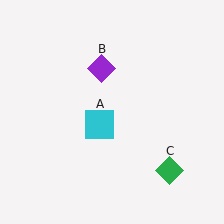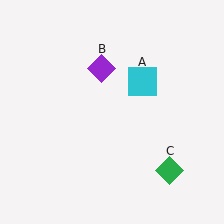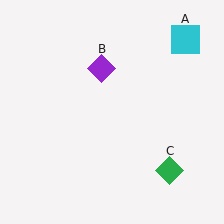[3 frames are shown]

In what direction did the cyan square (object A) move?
The cyan square (object A) moved up and to the right.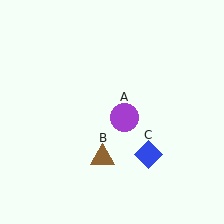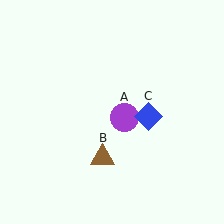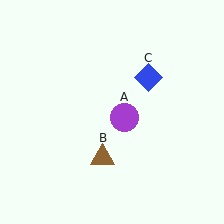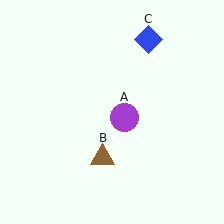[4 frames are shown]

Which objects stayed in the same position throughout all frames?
Purple circle (object A) and brown triangle (object B) remained stationary.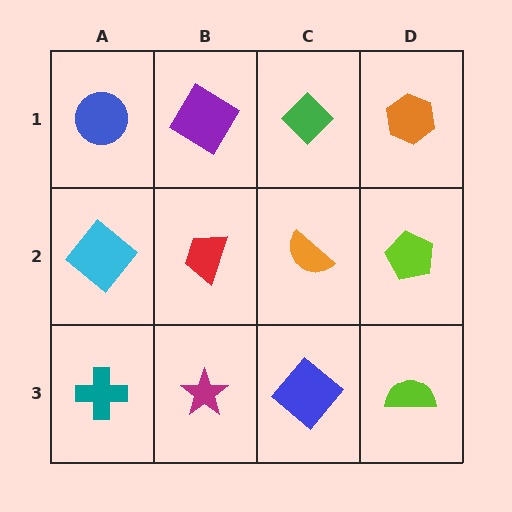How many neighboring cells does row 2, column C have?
4.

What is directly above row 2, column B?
A purple diamond.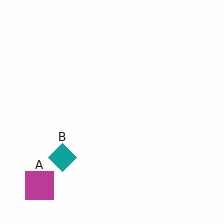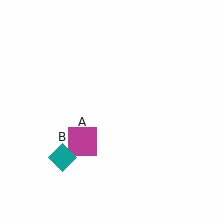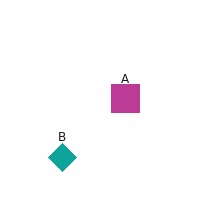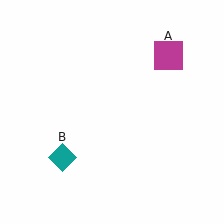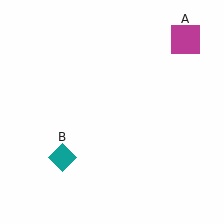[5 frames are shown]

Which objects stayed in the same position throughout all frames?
Teal diamond (object B) remained stationary.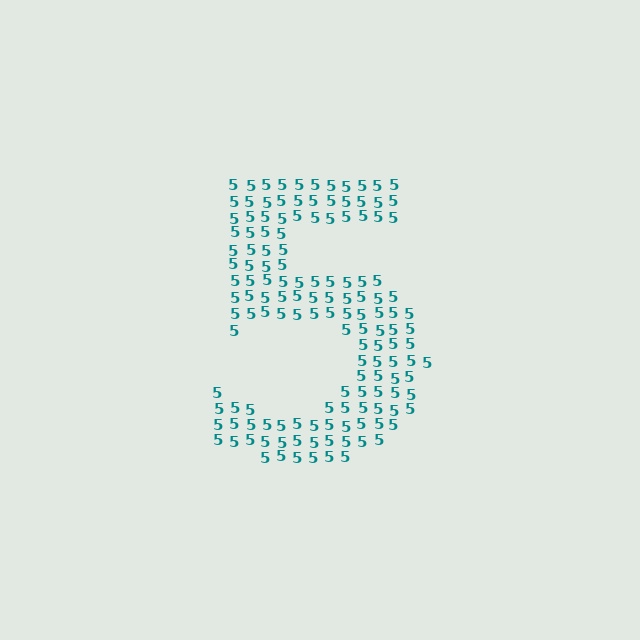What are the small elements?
The small elements are digit 5's.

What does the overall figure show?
The overall figure shows the digit 5.